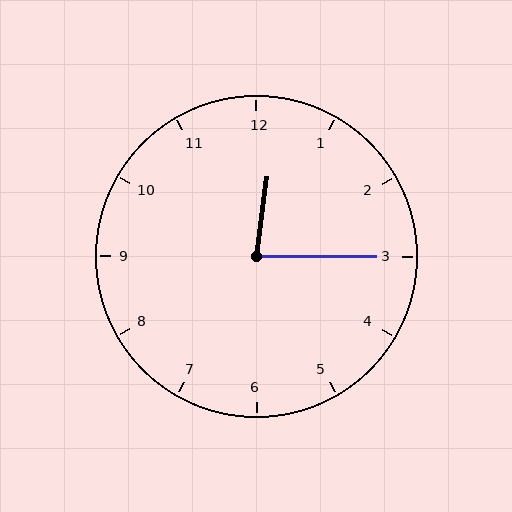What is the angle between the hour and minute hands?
Approximately 82 degrees.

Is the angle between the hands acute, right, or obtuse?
It is acute.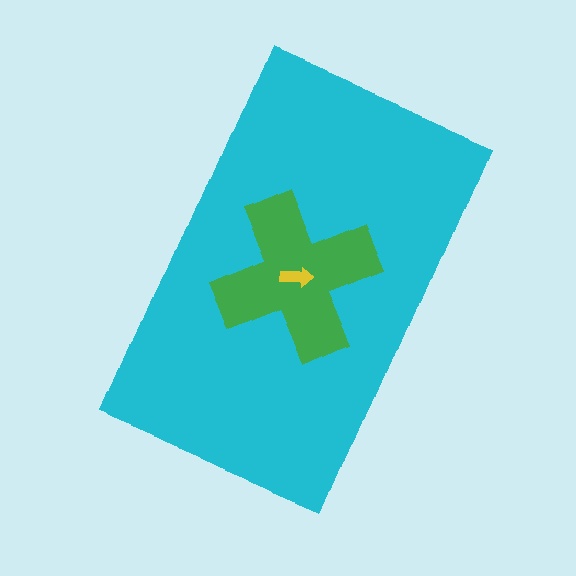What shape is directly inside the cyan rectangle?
The green cross.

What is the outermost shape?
The cyan rectangle.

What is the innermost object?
The yellow arrow.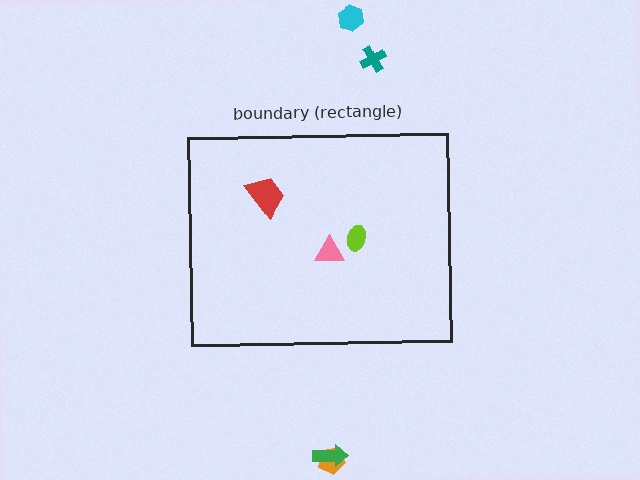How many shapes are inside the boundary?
3 inside, 4 outside.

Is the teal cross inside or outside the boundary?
Outside.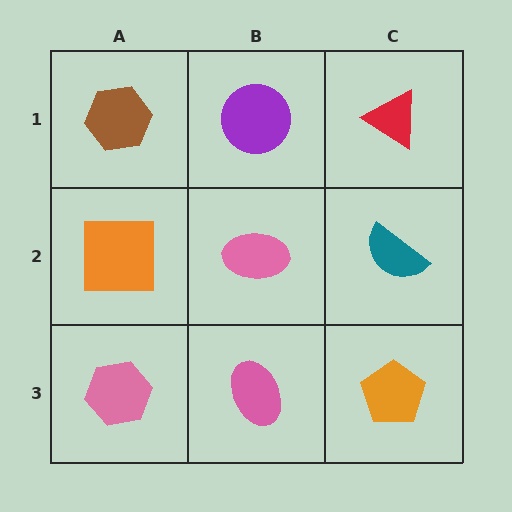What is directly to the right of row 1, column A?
A purple circle.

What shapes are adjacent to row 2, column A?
A brown hexagon (row 1, column A), a pink hexagon (row 3, column A), a pink ellipse (row 2, column B).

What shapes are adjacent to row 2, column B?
A purple circle (row 1, column B), a pink ellipse (row 3, column B), an orange square (row 2, column A), a teal semicircle (row 2, column C).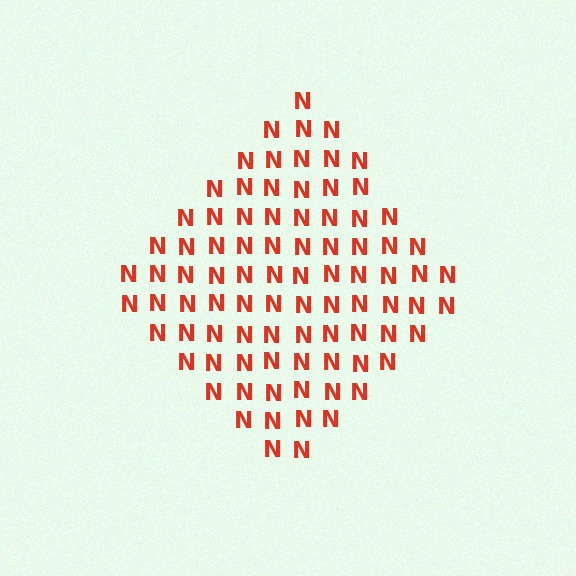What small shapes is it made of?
It is made of small letter N's.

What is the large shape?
The large shape is a diamond.